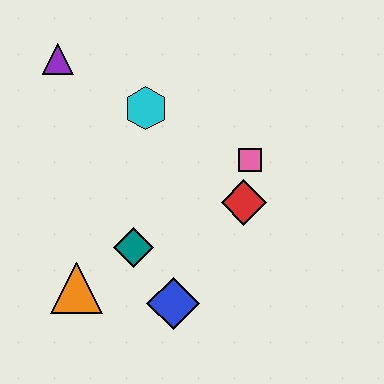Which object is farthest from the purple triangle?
The blue diamond is farthest from the purple triangle.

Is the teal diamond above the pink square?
No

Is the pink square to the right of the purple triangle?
Yes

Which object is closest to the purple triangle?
The cyan hexagon is closest to the purple triangle.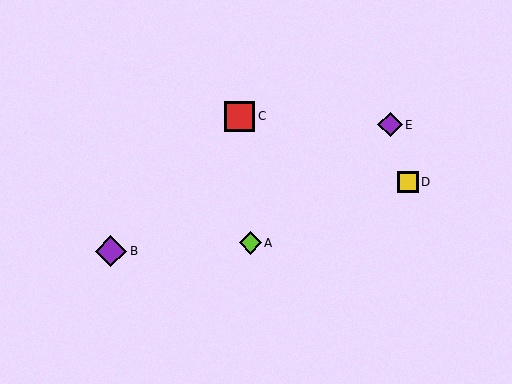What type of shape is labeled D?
Shape D is a yellow square.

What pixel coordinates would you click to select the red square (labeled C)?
Click at (240, 116) to select the red square C.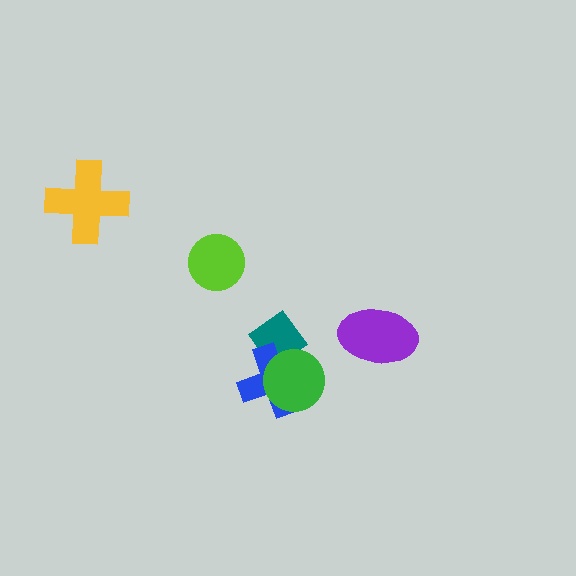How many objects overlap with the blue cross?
2 objects overlap with the blue cross.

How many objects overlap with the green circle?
2 objects overlap with the green circle.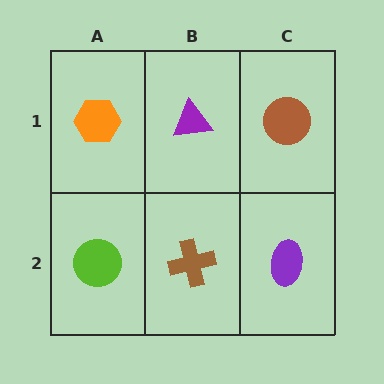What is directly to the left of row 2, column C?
A brown cross.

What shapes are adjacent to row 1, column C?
A purple ellipse (row 2, column C), a purple triangle (row 1, column B).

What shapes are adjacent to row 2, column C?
A brown circle (row 1, column C), a brown cross (row 2, column B).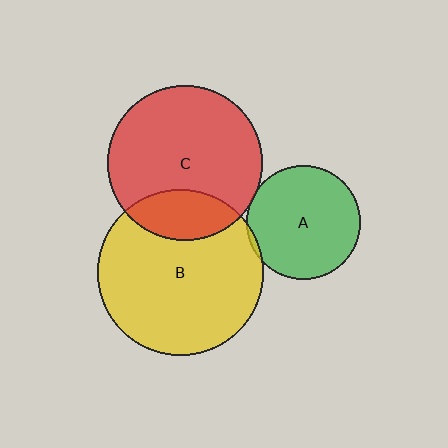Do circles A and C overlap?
Yes.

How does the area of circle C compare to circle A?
Approximately 1.8 times.